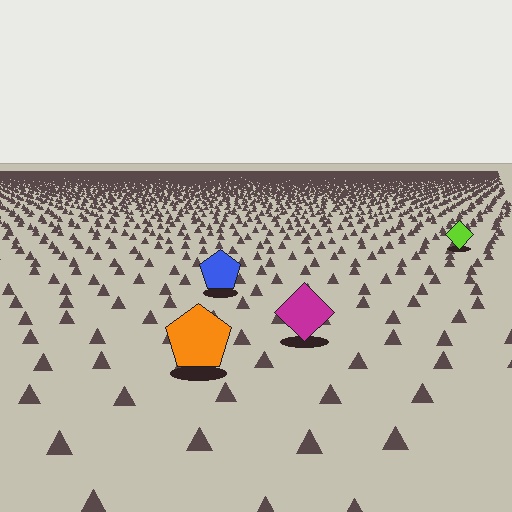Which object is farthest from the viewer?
The lime diamond is farthest from the viewer. It appears smaller and the ground texture around it is denser.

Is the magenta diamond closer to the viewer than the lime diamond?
Yes. The magenta diamond is closer — you can tell from the texture gradient: the ground texture is coarser near it.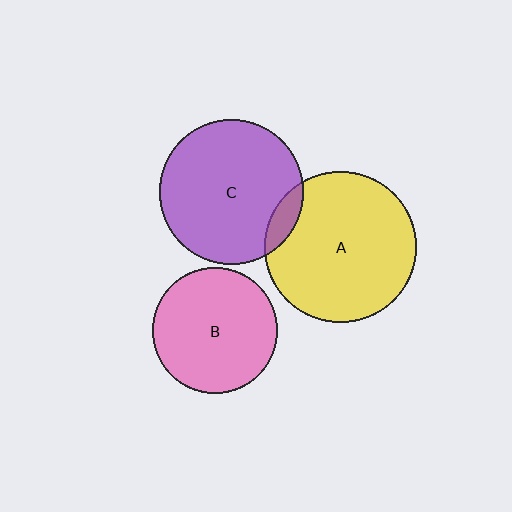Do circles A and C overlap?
Yes.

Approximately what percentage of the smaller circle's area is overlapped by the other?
Approximately 10%.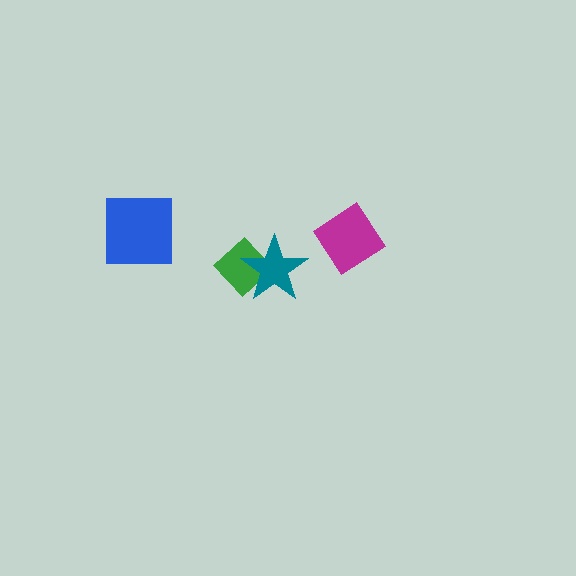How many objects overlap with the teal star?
1 object overlaps with the teal star.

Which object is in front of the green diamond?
The teal star is in front of the green diamond.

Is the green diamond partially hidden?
Yes, it is partially covered by another shape.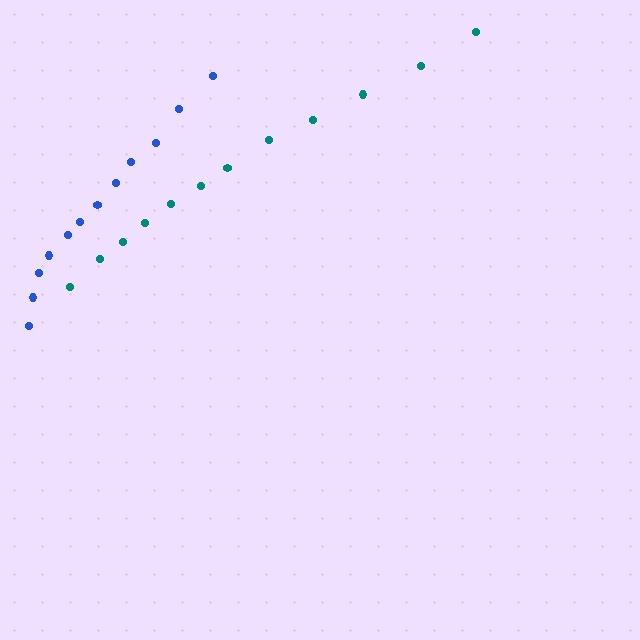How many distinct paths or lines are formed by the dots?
There are 2 distinct paths.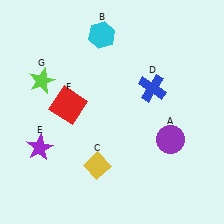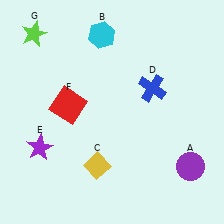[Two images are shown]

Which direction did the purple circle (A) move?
The purple circle (A) moved down.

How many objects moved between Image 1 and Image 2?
2 objects moved between the two images.